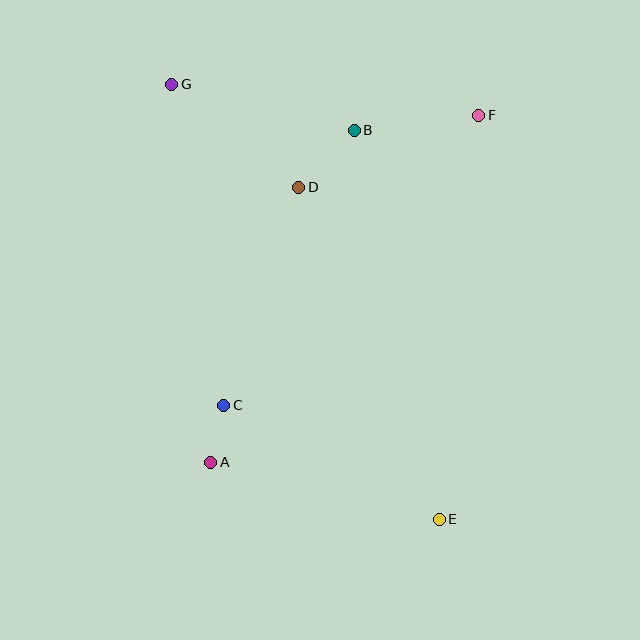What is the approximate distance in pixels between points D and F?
The distance between D and F is approximately 194 pixels.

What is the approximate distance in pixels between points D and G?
The distance between D and G is approximately 163 pixels.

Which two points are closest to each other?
Points A and C are closest to each other.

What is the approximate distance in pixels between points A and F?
The distance between A and F is approximately 439 pixels.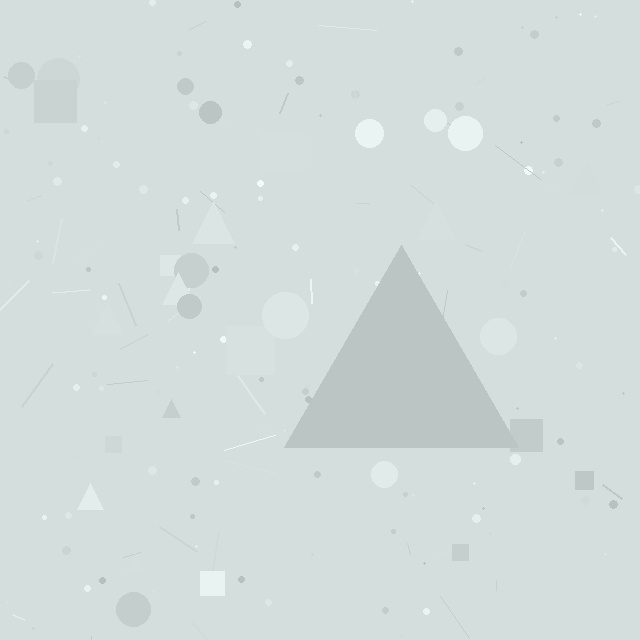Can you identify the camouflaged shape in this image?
The camouflaged shape is a triangle.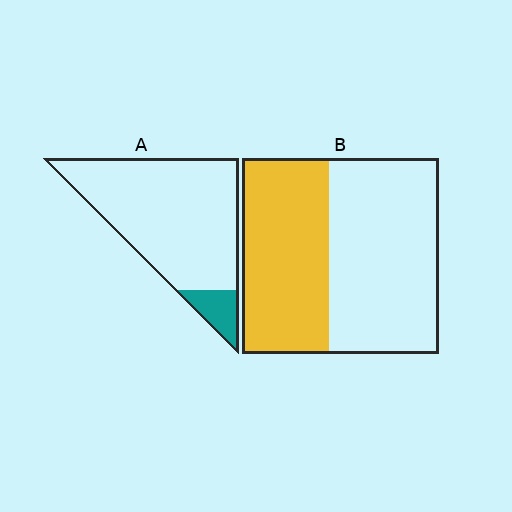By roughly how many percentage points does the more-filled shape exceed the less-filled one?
By roughly 35 percentage points (B over A).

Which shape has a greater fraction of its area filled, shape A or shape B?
Shape B.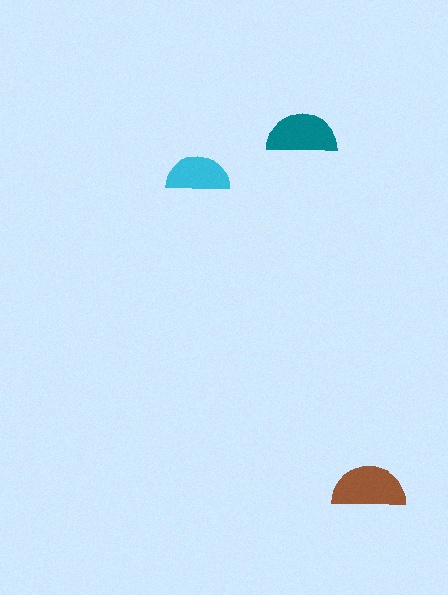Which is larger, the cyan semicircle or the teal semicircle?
The teal one.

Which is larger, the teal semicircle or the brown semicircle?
The brown one.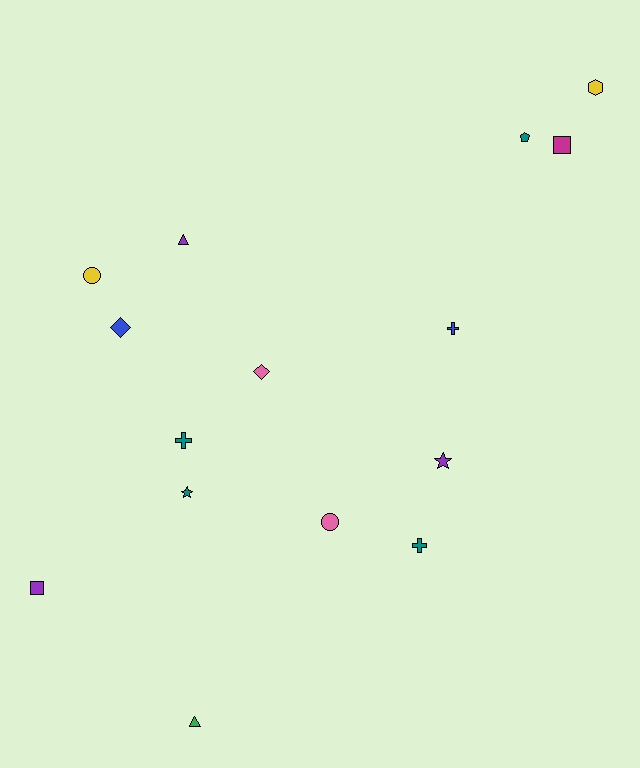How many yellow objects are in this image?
There are 2 yellow objects.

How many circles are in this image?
There are 2 circles.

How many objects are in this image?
There are 15 objects.